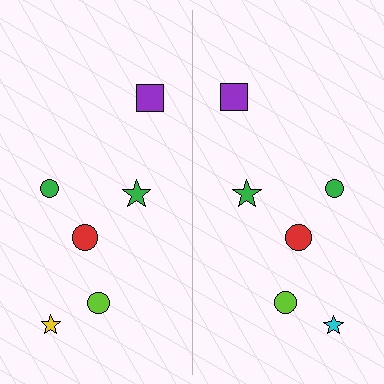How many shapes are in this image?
There are 12 shapes in this image.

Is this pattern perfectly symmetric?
No, the pattern is not perfectly symmetric. The cyan star on the right side breaks the symmetry — its mirror counterpart is yellow.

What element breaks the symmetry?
The cyan star on the right side breaks the symmetry — its mirror counterpart is yellow.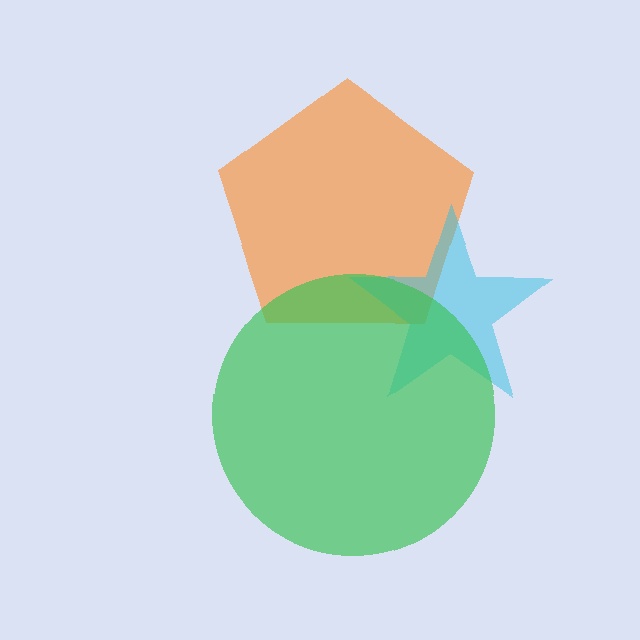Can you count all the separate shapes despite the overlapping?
Yes, there are 3 separate shapes.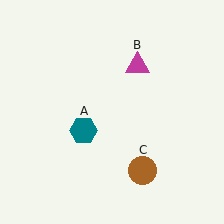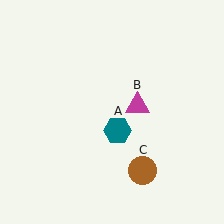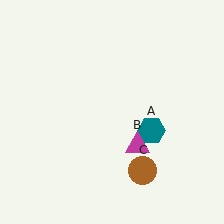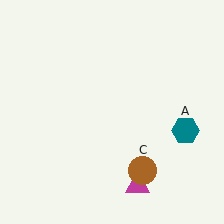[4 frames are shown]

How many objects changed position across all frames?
2 objects changed position: teal hexagon (object A), magenta triangle (object B).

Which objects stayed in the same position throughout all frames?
Brown circle (object C) remained stationary.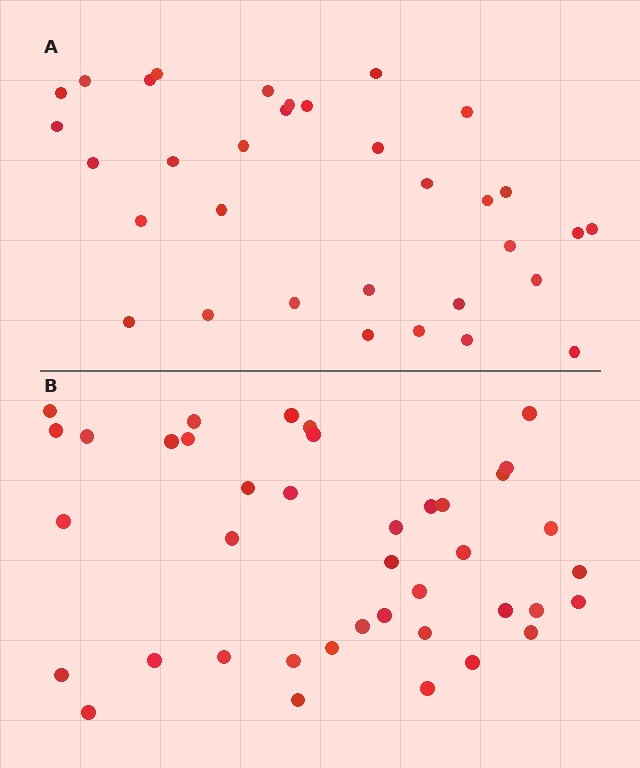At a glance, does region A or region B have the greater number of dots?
Region B (the bottom region) has more dots.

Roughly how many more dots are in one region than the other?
Region B has roughly 8 or so more dots than region A.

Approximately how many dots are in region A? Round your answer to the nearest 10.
About 30 dots. (The exact count is 33, which rounds to 30.)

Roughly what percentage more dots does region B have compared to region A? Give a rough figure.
About 20% more.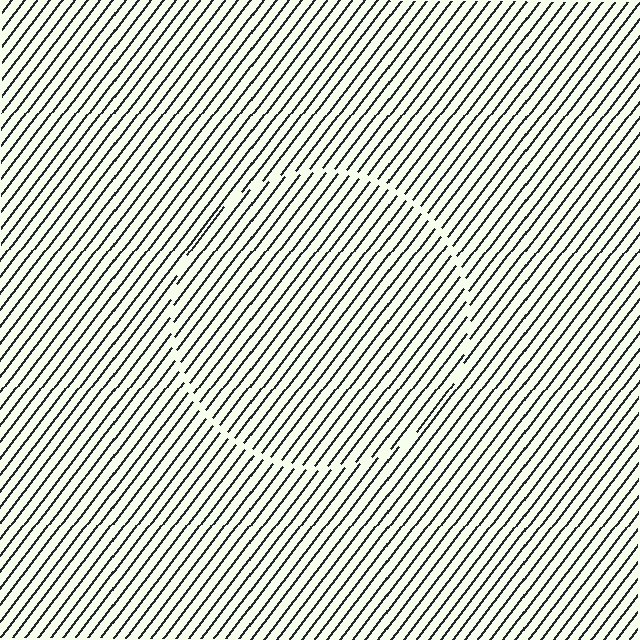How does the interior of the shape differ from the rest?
The interior of the shape contains the same grating, shifted by half a period — the contour is defined by the phase discontinuity where line-ends from the inner and outer gratings abut.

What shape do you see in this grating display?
An illusory circle. The interior of the shape contains the same grating, shifted by half a period — the contour is defined by the phase discontinuity where line-ends from the inner and outer gratings abut.